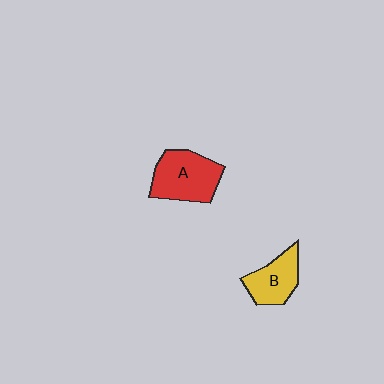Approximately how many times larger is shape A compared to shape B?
Approximately 1.4 times.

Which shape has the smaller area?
Shape B (yellow).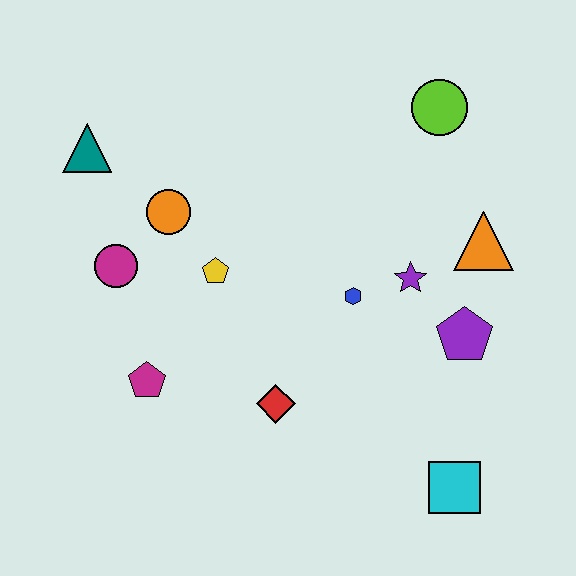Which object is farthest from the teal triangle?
The cyan square is farthest from the teal triangle.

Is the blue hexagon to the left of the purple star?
Yes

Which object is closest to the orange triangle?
The purple star is closest to the orange triangle.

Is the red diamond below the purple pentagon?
Yes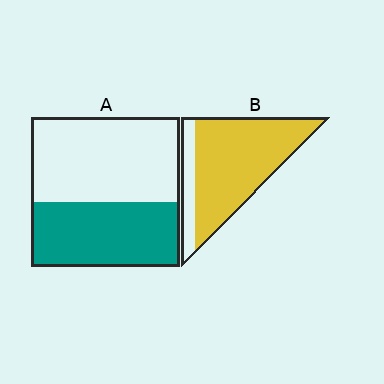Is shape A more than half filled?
No.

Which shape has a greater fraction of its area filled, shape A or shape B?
Shape B.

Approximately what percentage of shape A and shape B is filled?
A is approximately 45% and B is approximately 80%.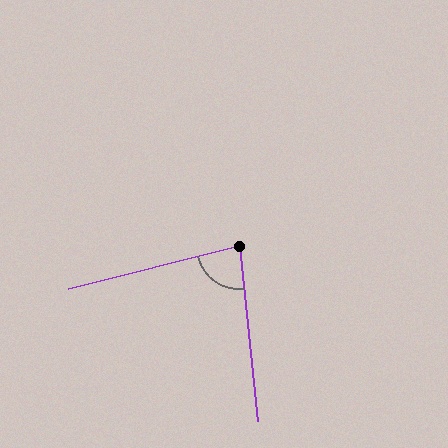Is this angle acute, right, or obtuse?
It is acute.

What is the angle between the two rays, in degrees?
Approximately 82 degrees.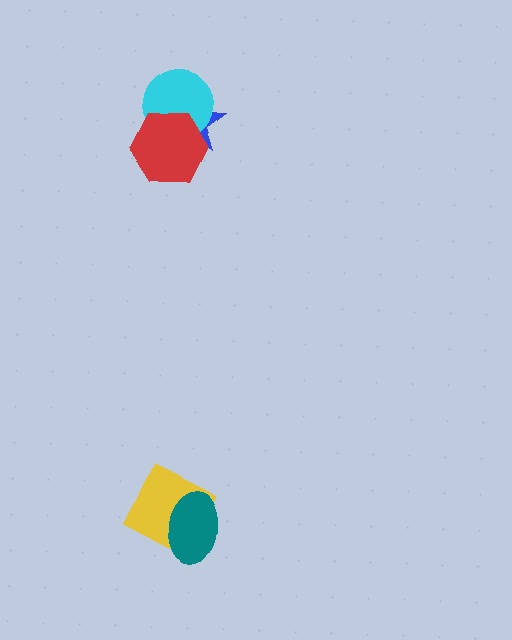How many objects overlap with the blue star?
2 objects overlap with the blue star.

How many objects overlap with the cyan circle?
2 objects overlap with the cyan circle.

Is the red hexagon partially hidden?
No, no other shape covers it.